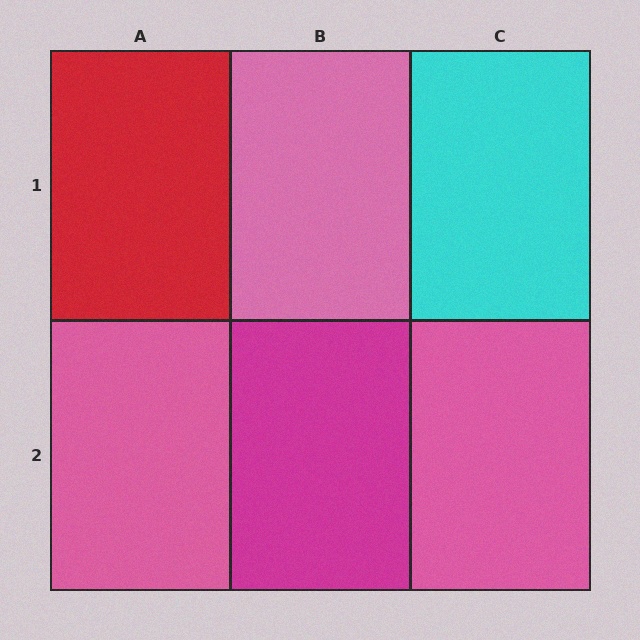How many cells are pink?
3 cells are pink.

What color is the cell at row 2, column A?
Pink.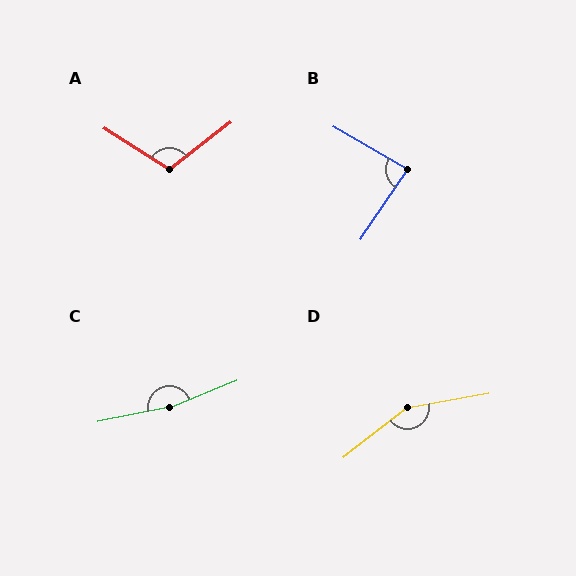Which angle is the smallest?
B, at approximately 86 degrees.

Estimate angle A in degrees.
Approximately 110 degrees.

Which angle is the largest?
C, at approximately 169 degrees.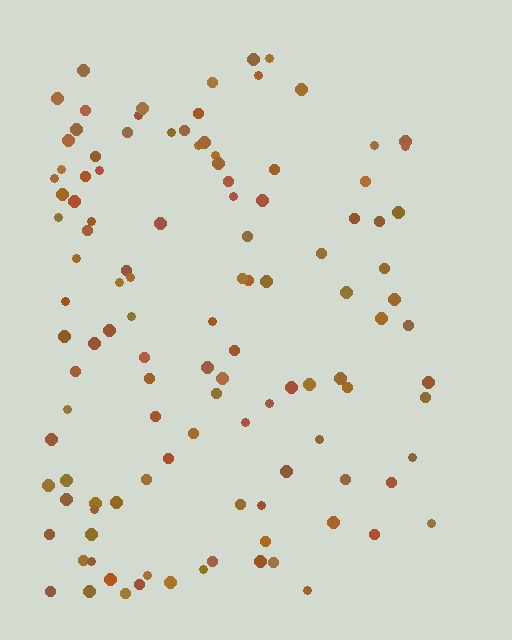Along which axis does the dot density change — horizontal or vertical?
Horizontal.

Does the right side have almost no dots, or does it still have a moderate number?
Still a moderate number, just noticeably fewer than the left.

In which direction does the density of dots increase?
From right to left, with the left side densest.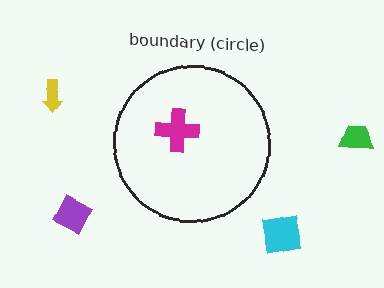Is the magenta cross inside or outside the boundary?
Inside.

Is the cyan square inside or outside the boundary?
Outside.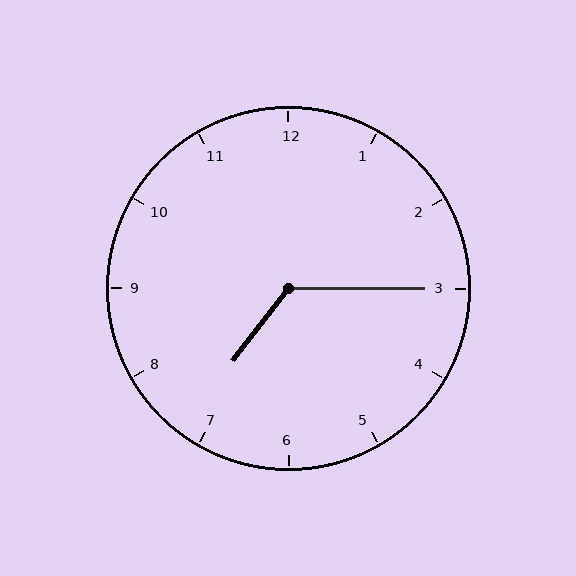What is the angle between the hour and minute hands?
Approximately 128 degrees.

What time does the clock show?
7:15.